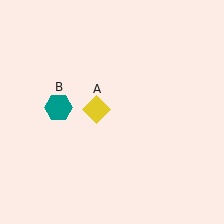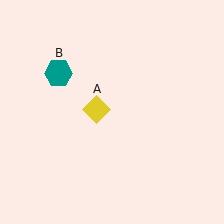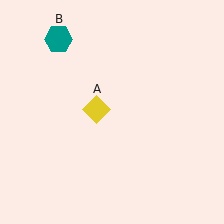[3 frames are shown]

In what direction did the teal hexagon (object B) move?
The teal hexagon (object B) moved up.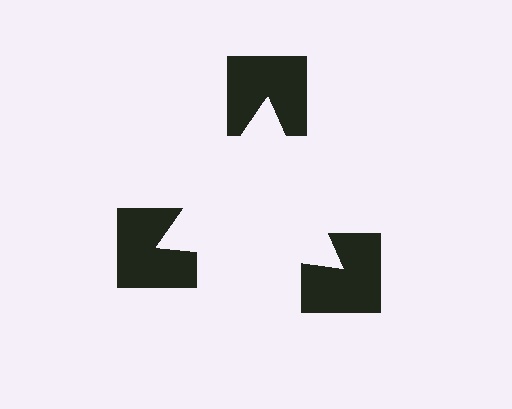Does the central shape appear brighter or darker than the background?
It typically appears slightly brighter than the background, even though no actual brightness change is drawn.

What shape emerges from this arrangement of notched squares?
An illusory triangle — its edges are inferred from the aligned wedge cuts in the notched squares, not physically drawn.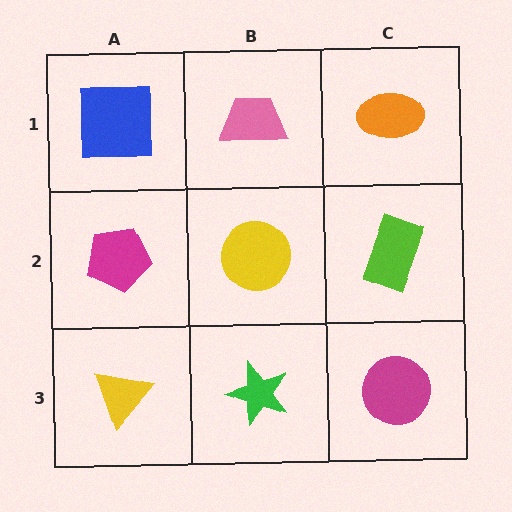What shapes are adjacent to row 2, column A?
A blue square (row 1, column A), a yellow triangle (row 3, column A), a yellow circle (row 2, column B).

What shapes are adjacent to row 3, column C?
A lime rectangle (row 2, column C), a green star (row 3, column B).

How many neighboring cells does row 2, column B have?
4.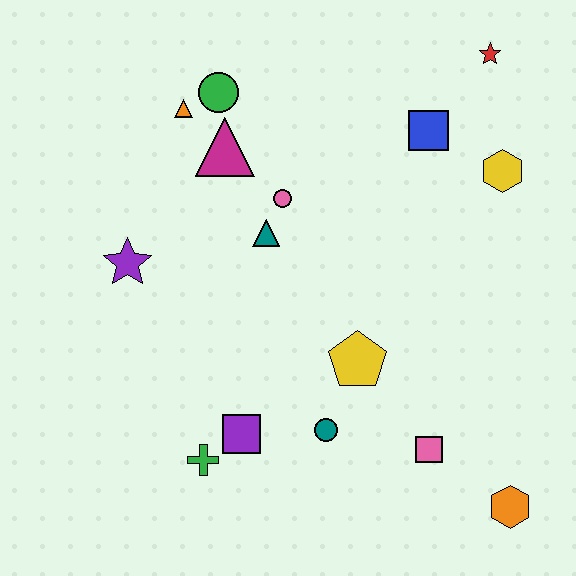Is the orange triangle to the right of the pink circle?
No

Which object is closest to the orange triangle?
The green circle is closest to the orange triangle.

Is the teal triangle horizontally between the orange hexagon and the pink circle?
No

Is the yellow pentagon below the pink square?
No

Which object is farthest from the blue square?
The green cross is farthest from the blue square.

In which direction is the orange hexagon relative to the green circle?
The orange hexagon is below the green circle.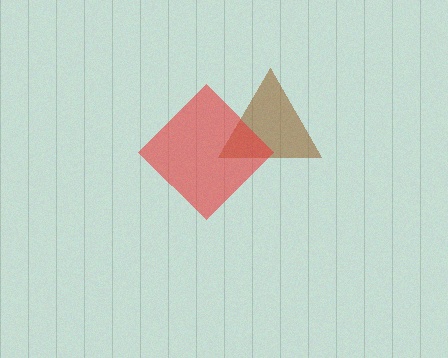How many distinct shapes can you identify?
There are 2 distinct shapes: a brown triangle, a red diamond.